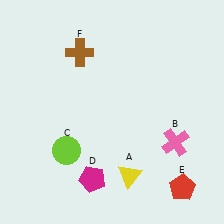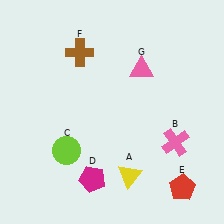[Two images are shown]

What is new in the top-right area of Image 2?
A pink triangle (G) was added in the top-right area of Image 2.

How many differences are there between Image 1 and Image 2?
There is 1 difference between the two images.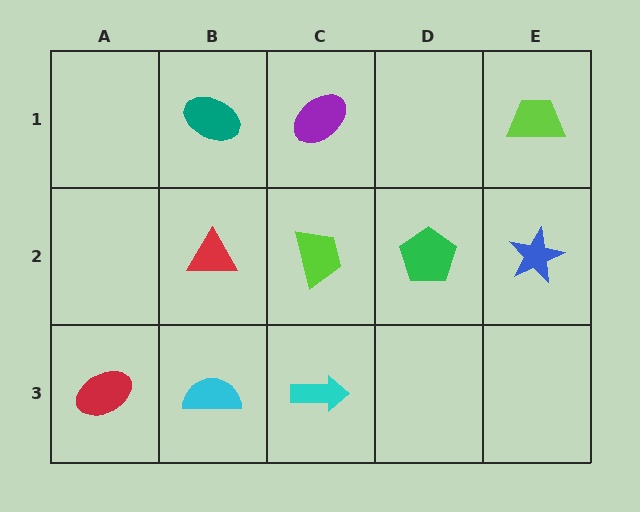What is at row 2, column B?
A red triangle.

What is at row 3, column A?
A red ellipse.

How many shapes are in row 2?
4 shapes.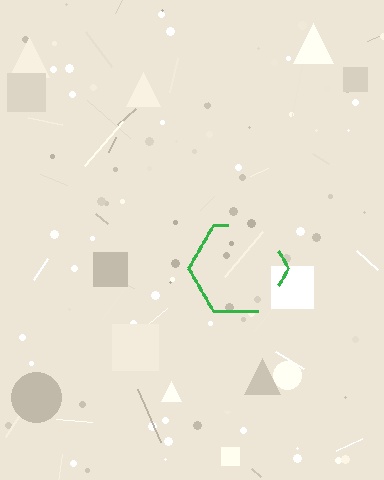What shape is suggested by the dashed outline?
The dashed outline suggests a hexagon.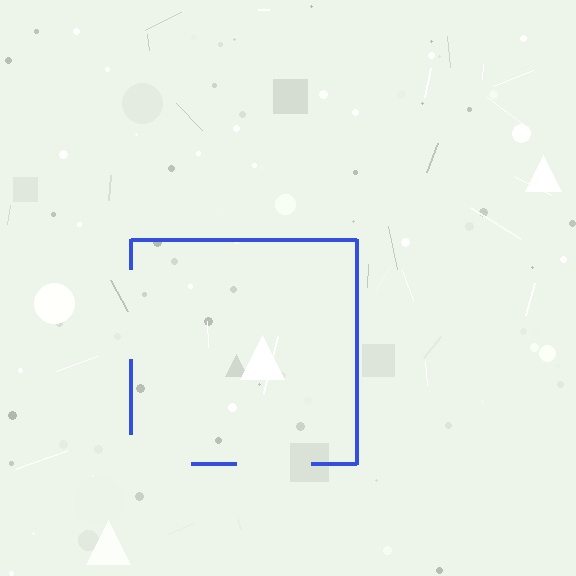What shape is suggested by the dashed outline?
The dashed outline suggests a square.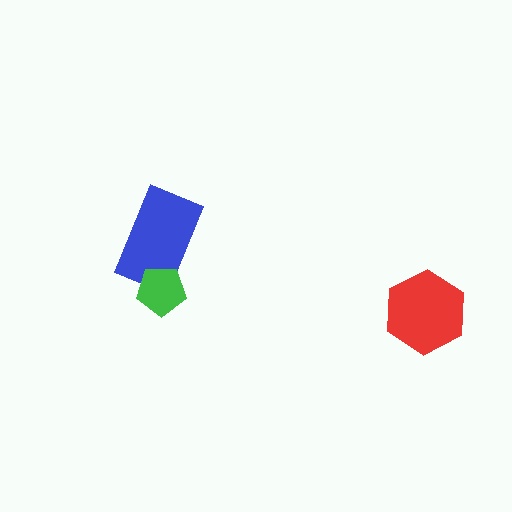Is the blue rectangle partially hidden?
Yes, it is partially covered by another shape.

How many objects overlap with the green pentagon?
1 object overlaps with the green pentagon.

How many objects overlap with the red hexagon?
0 objects overlap with the red hexagon.